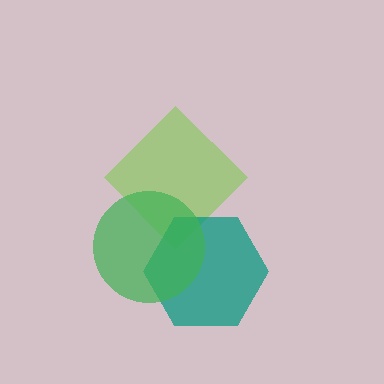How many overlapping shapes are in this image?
There are 3 overlapping shapes in the image.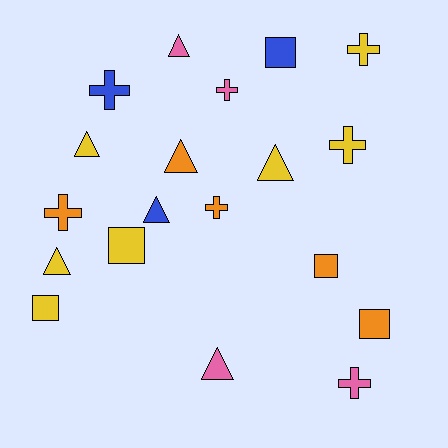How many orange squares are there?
There are 2 orange squares.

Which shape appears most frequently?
Cross, with 7 objects.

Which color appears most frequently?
Yellow, with 7 objects.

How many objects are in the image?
There are 19 objects.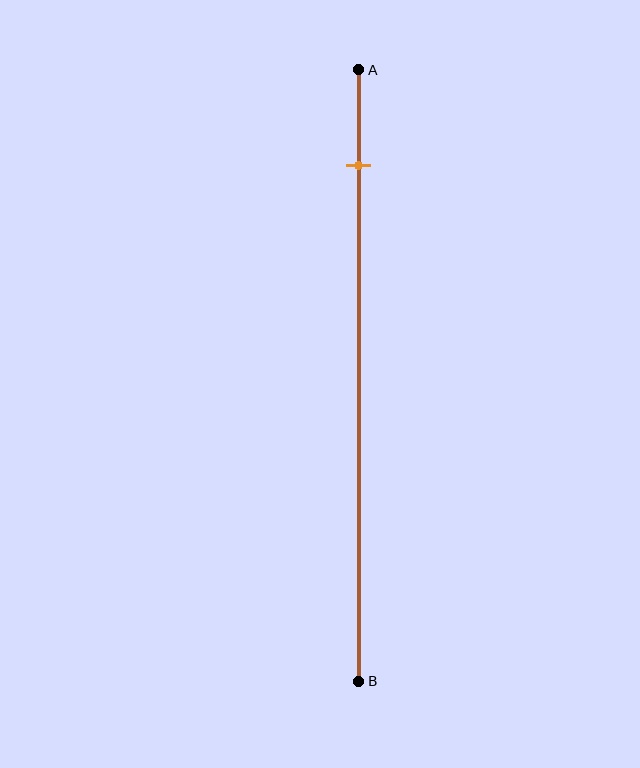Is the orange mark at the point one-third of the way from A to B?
No, the mark is at about 15% from A, not at the 33% one-third point.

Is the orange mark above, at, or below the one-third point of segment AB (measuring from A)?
The orange mark is above the one-third point of segment AB.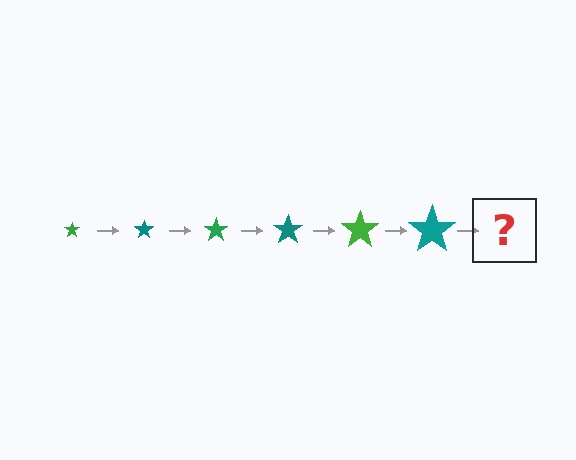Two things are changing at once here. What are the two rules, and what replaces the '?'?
The two rules are that the star grows larger each step and the color cycles through green and teal. The '?' should be a green star, larger than the previous one.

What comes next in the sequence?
The next element should be a green star, larger than the previous one.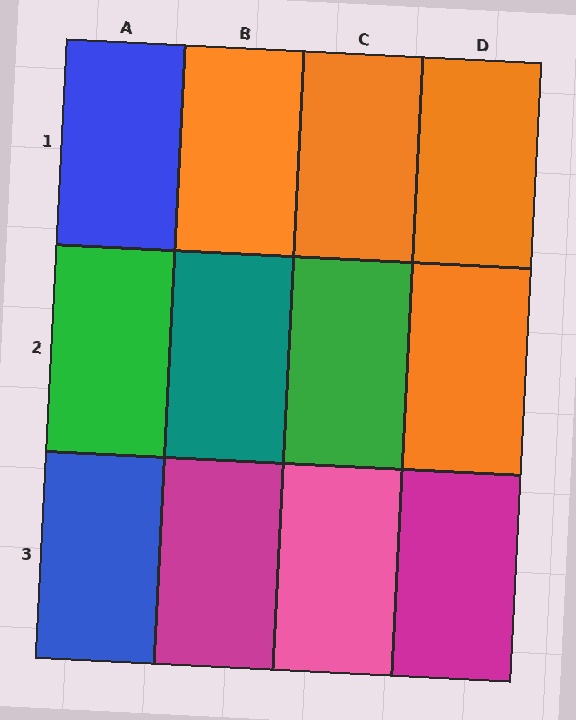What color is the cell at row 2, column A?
Green.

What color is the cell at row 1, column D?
Orange.